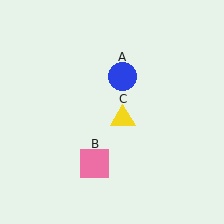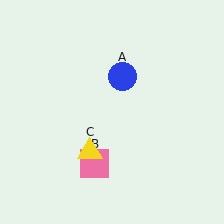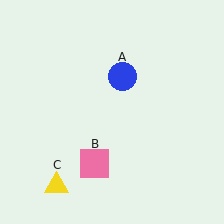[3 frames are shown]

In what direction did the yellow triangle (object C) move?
The yellow triangle (object C) moved down and to the left.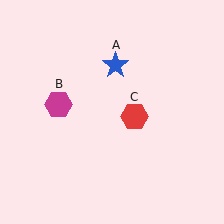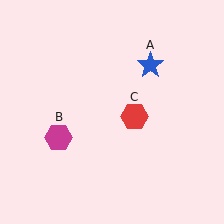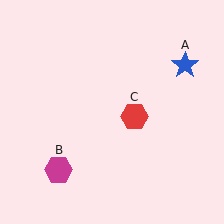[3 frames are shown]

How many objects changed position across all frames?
2 objects changed position: blue star (object A), magenta hexagon (object B).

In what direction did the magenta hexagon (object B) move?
The magenta hexagon (object B) moved down.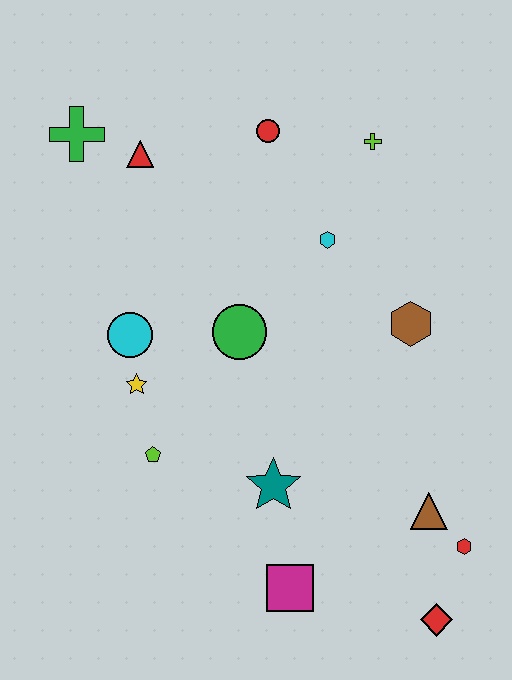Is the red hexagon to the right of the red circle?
Yes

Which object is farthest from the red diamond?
The green cross is farthest from the red diamond.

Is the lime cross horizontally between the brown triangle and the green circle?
Yes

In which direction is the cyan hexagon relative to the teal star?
The cyan hexagon is above the teal star.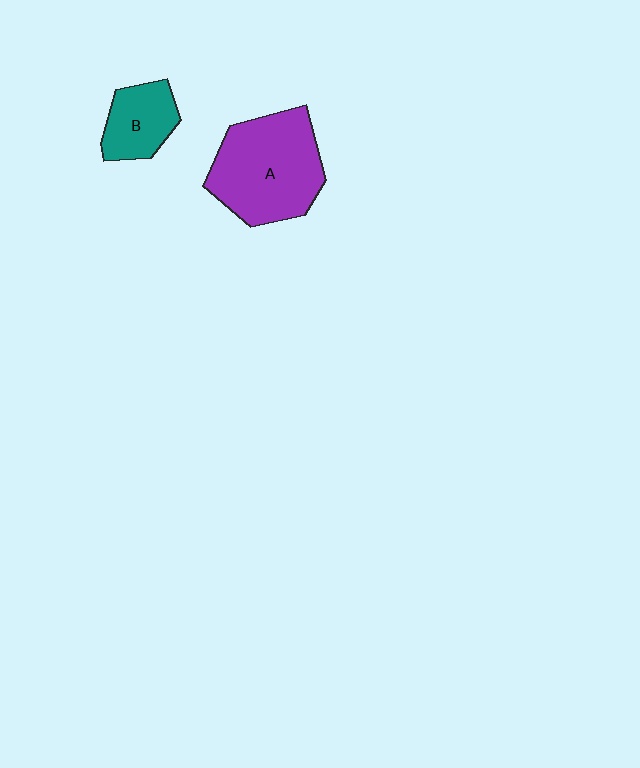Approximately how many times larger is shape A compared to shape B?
Approximately 2.2 times.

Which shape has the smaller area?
Shape B (teal).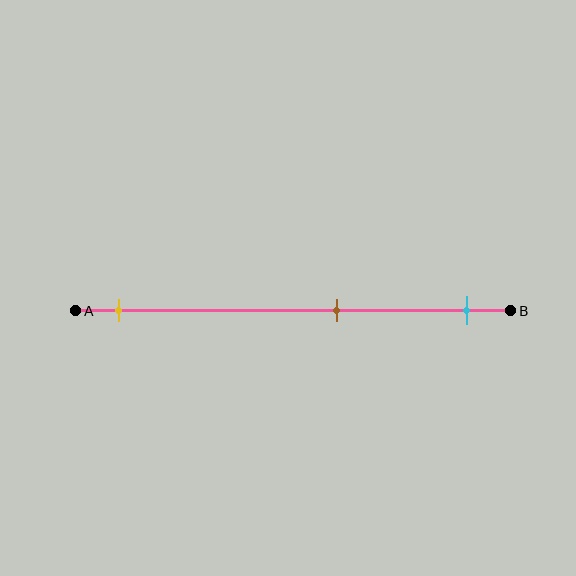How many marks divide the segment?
There are 3 marks dividing the segment.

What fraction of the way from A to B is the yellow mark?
The yellow mark is approximately 10% (0.1) of the way from A to B.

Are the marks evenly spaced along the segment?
No, the marks are not evenly spaced.